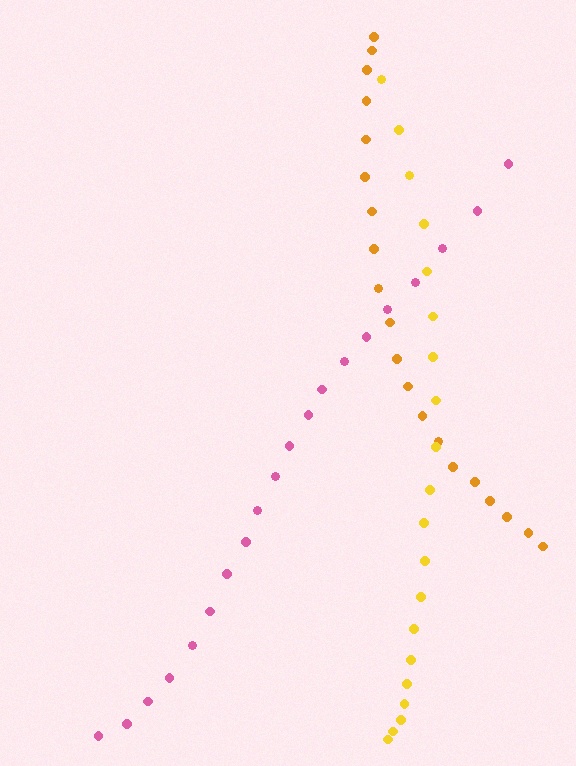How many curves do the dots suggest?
There are 3 distinct paths.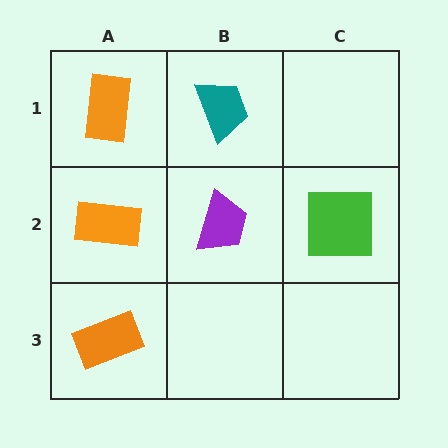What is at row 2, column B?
A purple trapezoid.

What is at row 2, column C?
A green square.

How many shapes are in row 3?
1 shape.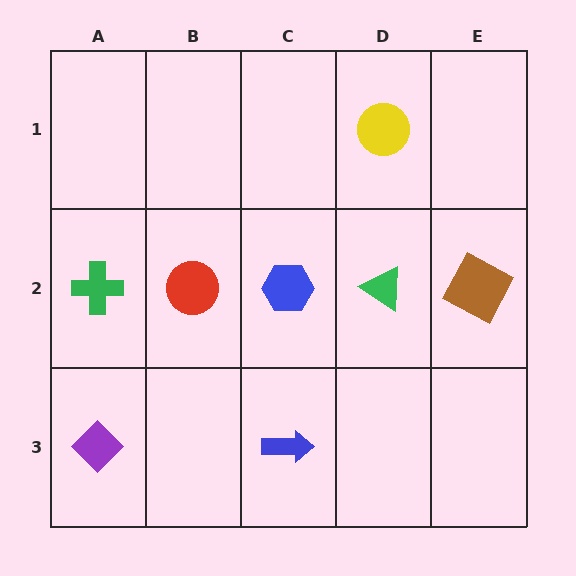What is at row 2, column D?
A green triangle.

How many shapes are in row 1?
1 shape.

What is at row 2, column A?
A green cross.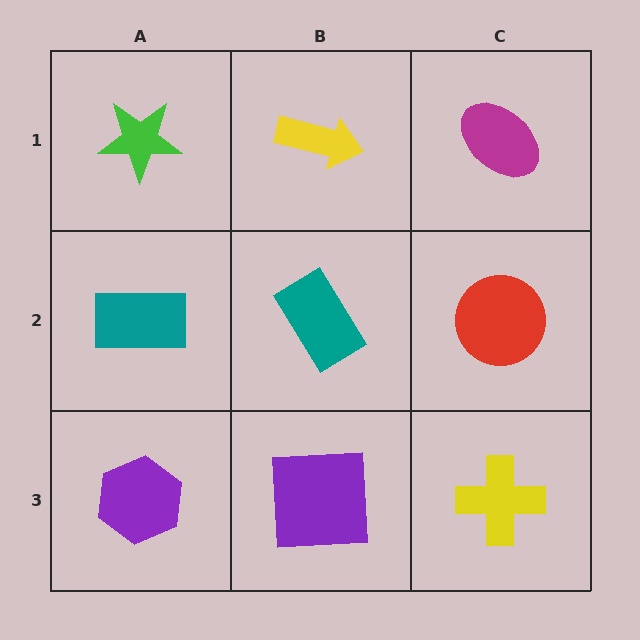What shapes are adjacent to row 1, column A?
A teal rectangle (row 2, column A), a yellow arrow (row 1, column B).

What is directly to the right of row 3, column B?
A yellow cross.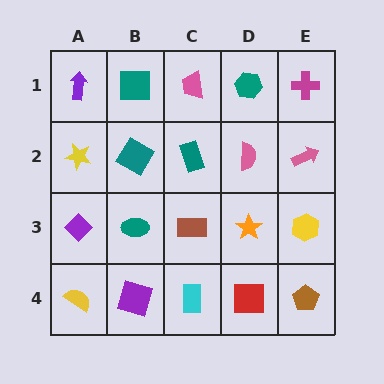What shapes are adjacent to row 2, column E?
A magenta cross (row 1, column E), a yellow hexagon (row 3, column E), a pink semicircle (row 2, column D).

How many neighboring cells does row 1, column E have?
2.